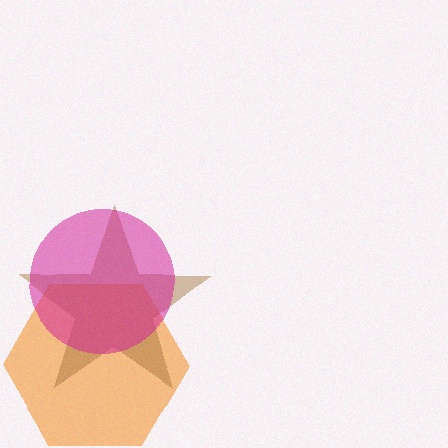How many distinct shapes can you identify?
There are 3 distinct shapes: an orange hexagon, a brown star, a magenta circle.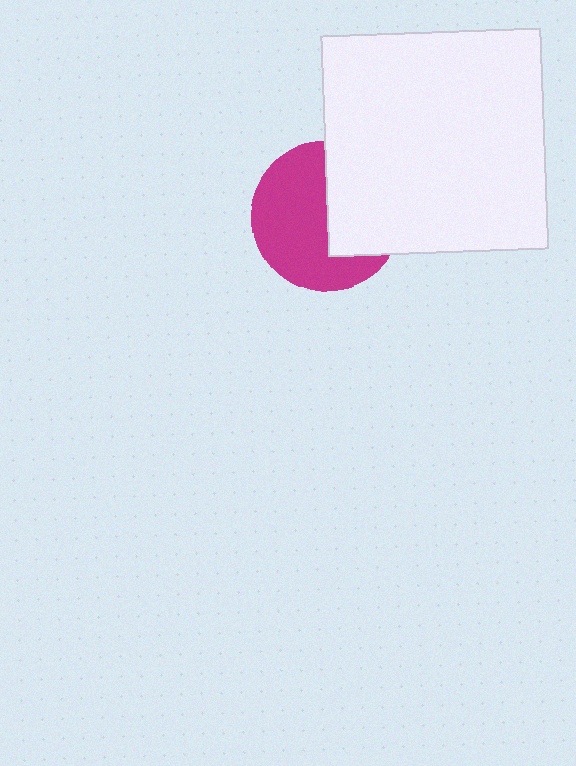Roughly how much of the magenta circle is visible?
About half of it is visible (roughly 59%).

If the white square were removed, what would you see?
You would see the complete magenta circle.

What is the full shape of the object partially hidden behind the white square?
The partially hidden object is a magenta circle.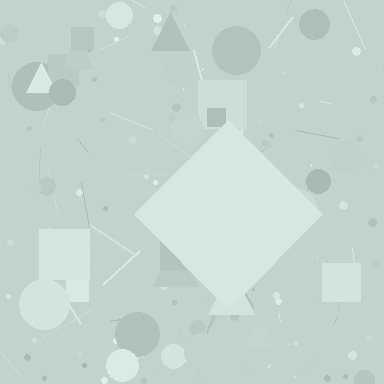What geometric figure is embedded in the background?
A diamond is embedded in the background.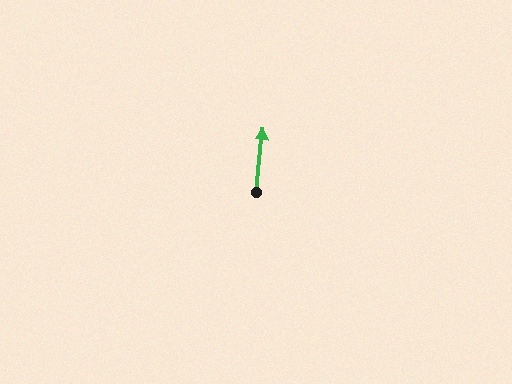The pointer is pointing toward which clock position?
Roughly 12 o'clock.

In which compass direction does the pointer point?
North.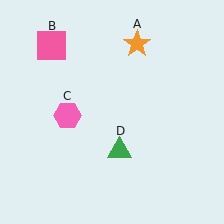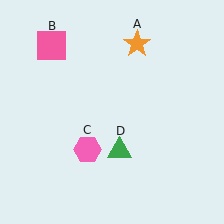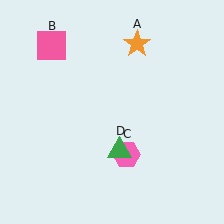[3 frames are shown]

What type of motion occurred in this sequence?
The pink hexagon (object C) rotated counterclockwise around the center of the scene.